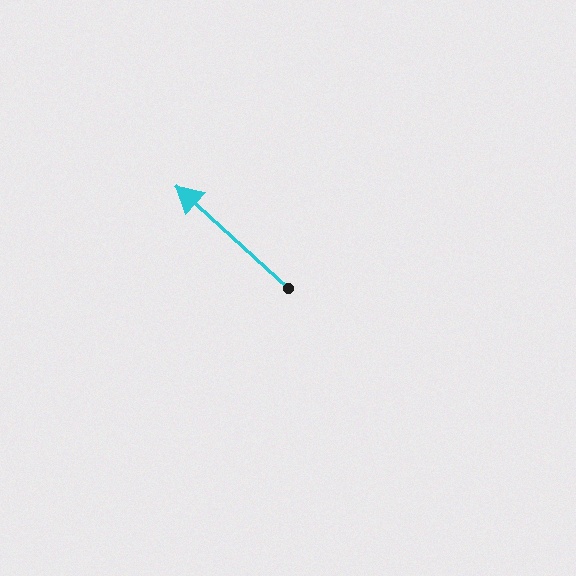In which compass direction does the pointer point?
Northwest.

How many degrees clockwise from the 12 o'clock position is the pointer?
Approximately 312 degrees.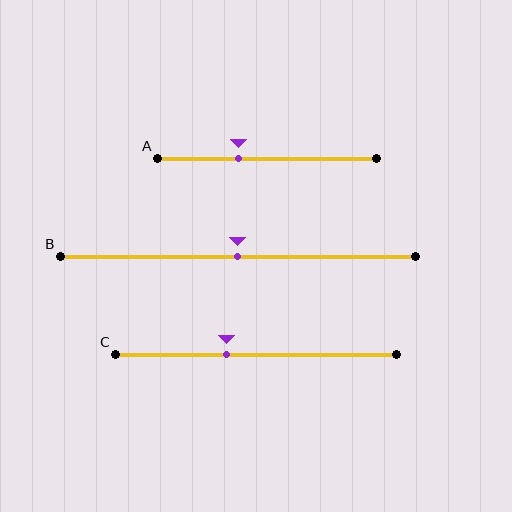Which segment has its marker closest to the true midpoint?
Segment B has its marker closest to the true midpoint.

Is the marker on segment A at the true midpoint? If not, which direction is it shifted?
No, the marker on segment A is shifted to the left by about 13% of the segment length.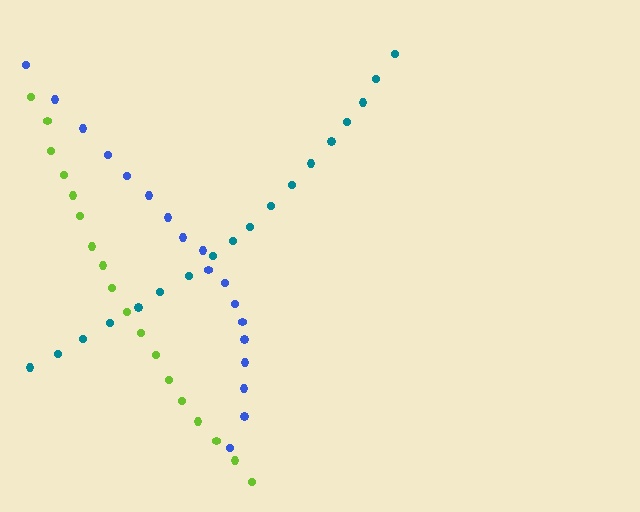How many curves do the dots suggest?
There are 3 distinct paths.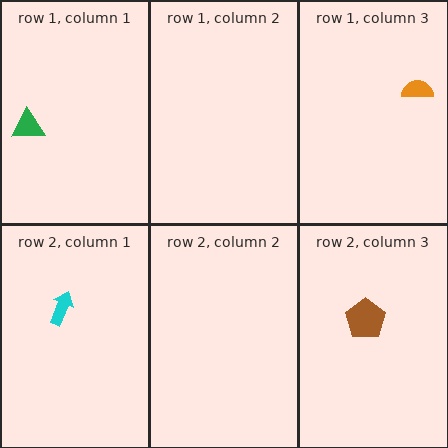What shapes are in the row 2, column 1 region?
The cyan arrow.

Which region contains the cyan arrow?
The row 2, column 1 region.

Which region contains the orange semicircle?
The row 1, column 3 region.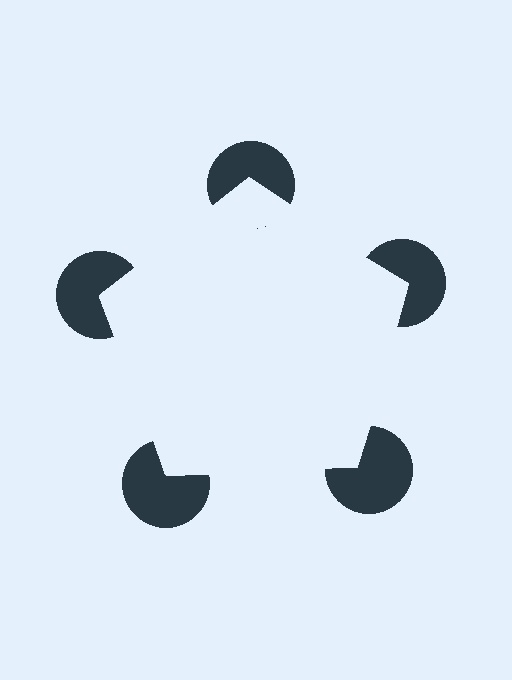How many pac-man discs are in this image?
There are 5 — one at each vertex of the illusory pentagon.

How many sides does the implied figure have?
5 sides.